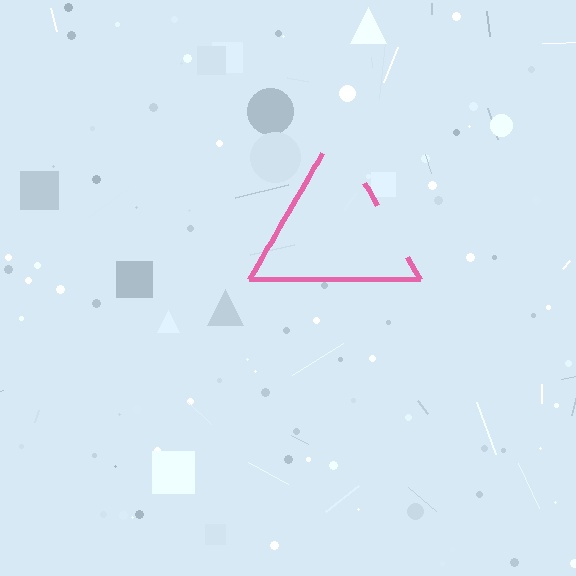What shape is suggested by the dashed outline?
The dashed outline suggests a triangle.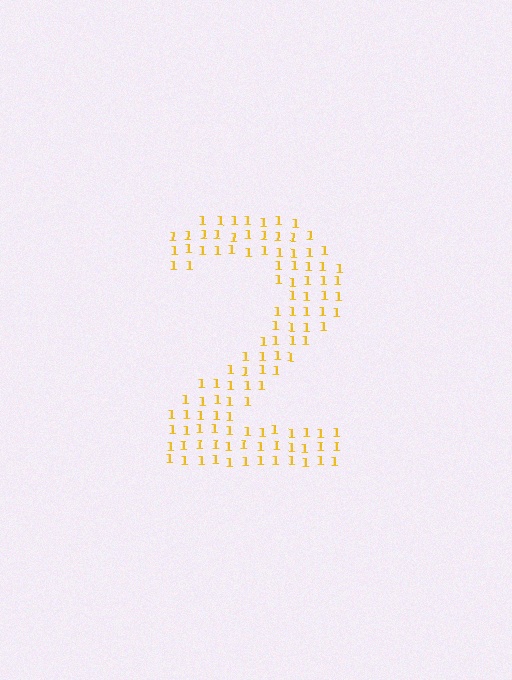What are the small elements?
The small elements are digit 1's.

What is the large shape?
The large shape is the digit 2.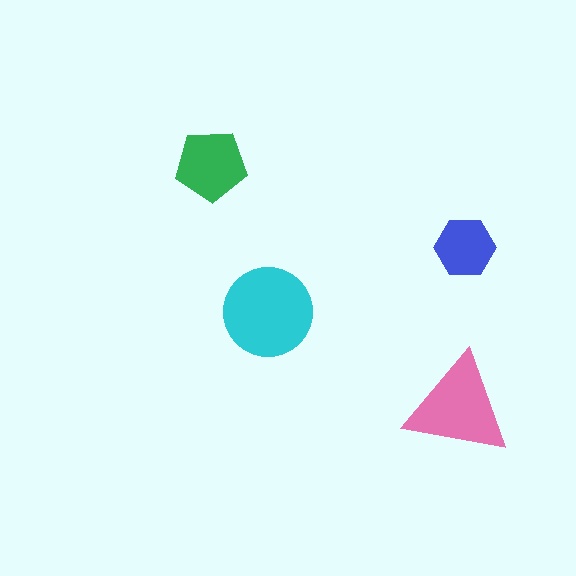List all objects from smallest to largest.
The blue hexagon, the green pentagon, the pink triangle, the cyan circle.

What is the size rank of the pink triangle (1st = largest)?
2nd.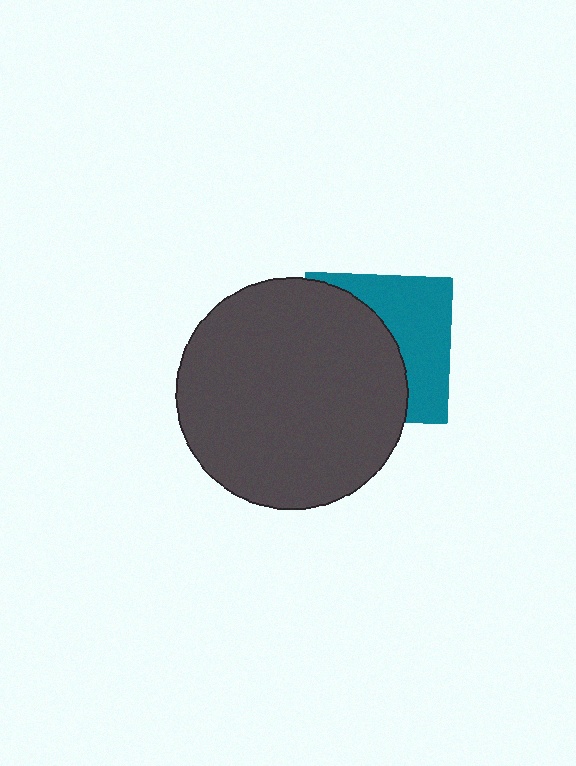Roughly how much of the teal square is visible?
A small part of it is visible (roughly 44%).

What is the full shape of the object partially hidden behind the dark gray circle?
The partially hidden object is a teal square.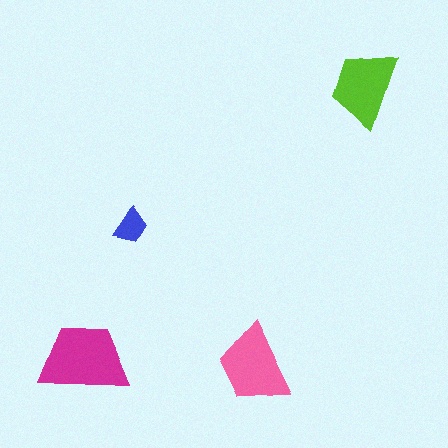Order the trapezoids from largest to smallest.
the magenta one, the pink one, the lime one, the blue one.